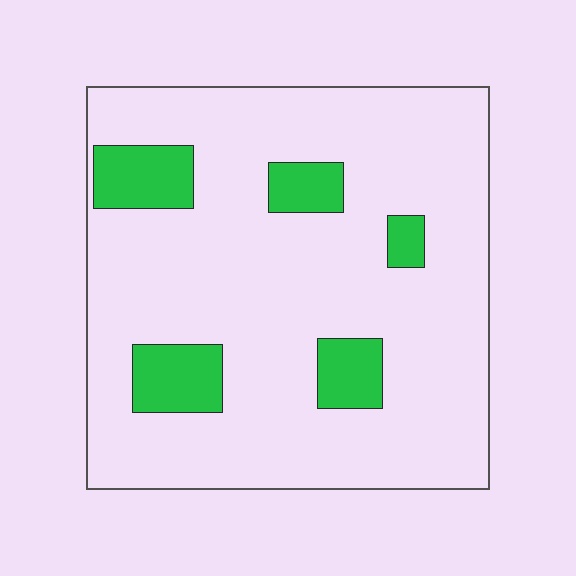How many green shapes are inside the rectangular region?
5.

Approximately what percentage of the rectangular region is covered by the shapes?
Approximately 15%.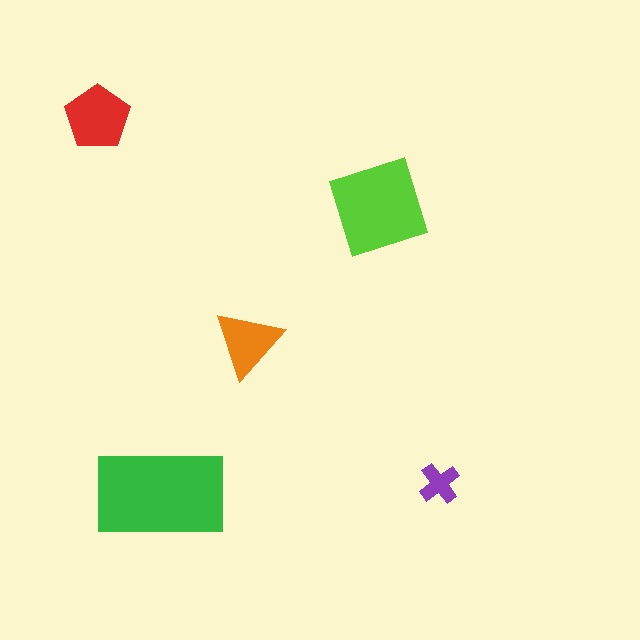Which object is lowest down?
The green rectangle is bottommost.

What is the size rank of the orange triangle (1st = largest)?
4th.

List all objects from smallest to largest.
The purple cross, the orange triangle, the red pentagon, the lime diamond, the green rectangle.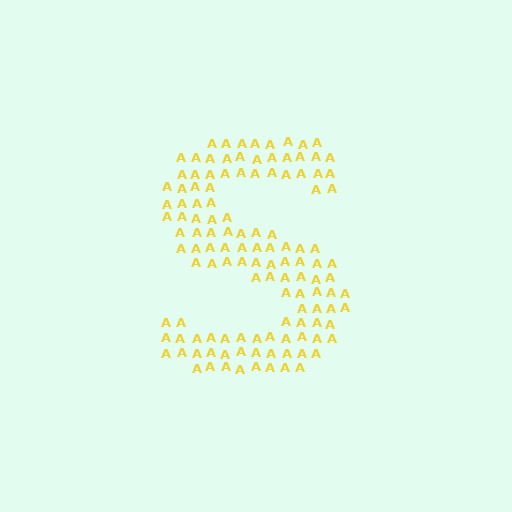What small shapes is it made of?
It is made of small letter A's.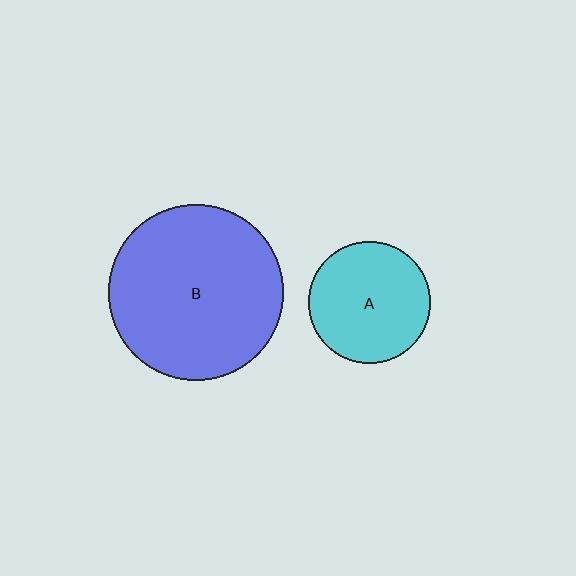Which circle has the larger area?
Circle B (blue).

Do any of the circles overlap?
No, none of the circles overlap.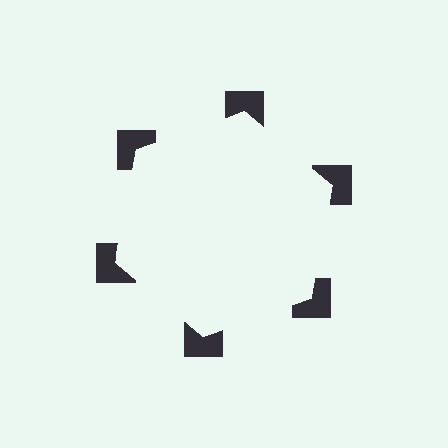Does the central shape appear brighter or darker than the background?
It typically appears slightly brighter than the background, even though no actual brightness change is drawn.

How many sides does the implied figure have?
6 sides.